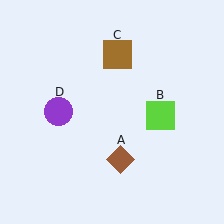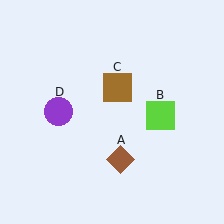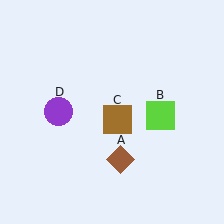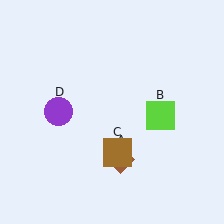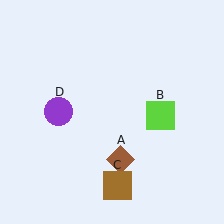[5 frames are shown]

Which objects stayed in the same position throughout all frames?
Brown diamond (object A) and lime square (object B) and purple circle (object D) remained stationary.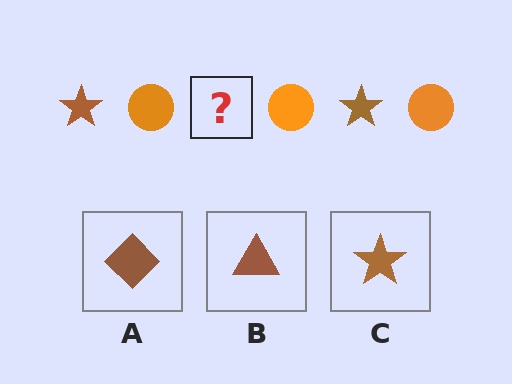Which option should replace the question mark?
Option C.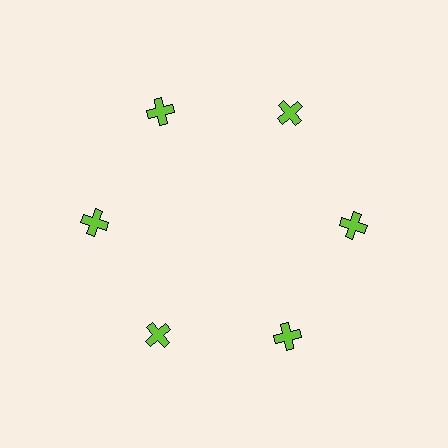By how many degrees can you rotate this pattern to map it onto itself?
The pattern maps onto itself every 60 degrees of rotation.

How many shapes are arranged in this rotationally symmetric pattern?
There are 6 shapes, arranged in 6 groups of 1.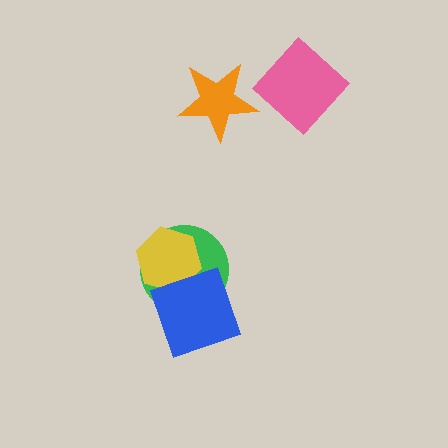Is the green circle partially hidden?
Yes, it is partially covered by another shape.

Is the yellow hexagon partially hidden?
Yes, it is partially covered by another shape.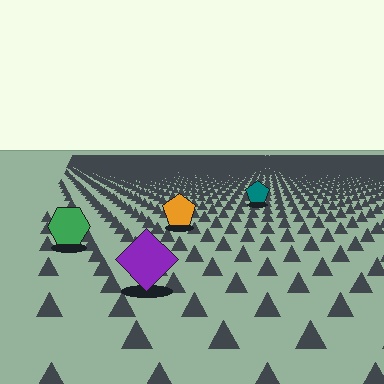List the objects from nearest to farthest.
From nearest to farthest: the purple diamond, the green hexagon, the orange pentagon, the teal pentagon.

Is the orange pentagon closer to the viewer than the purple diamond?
No. The purple diamond is closer — you can tell from the texture gradient: the ground texture is coarser near it.